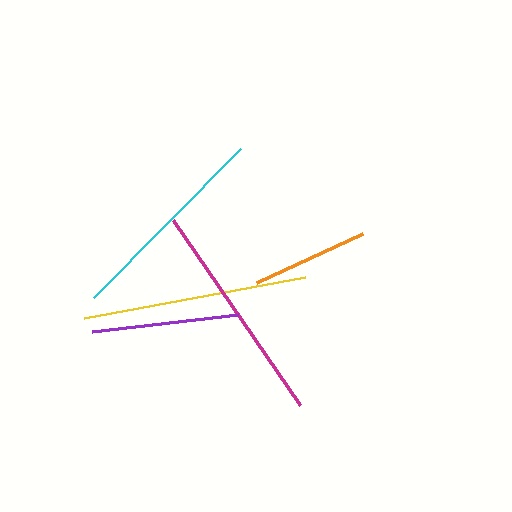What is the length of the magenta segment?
The magenta segment is approximately 225 pixels long.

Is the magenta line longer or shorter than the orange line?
The magenta line is longer than the orange line.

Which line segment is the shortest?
The orange line is the shortest at approximately 118 pixels.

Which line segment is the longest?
The magenta line is the longest at approximately 225 pixels.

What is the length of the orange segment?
The orange segment is approximately 118 pixels long.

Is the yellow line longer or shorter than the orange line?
The yellow line is longer than the orange line.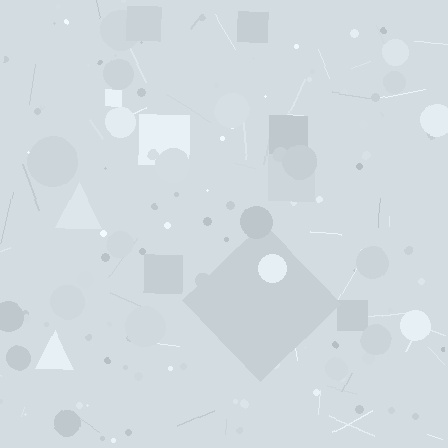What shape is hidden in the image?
A diamond is hidden in the image.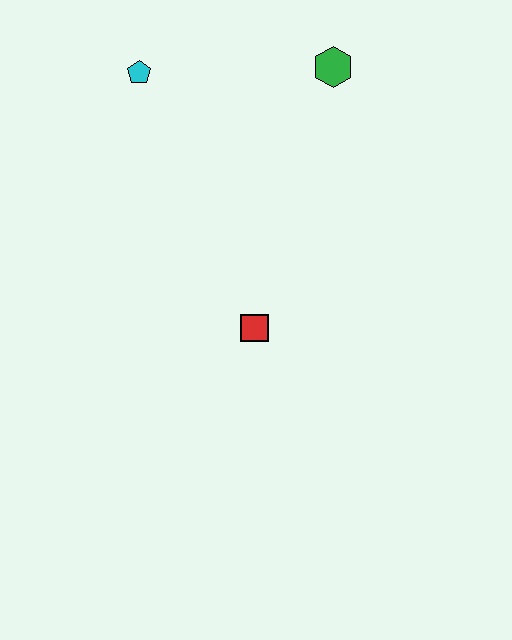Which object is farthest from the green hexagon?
The red square is farthest from the green hexagon.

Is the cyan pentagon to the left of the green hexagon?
Yes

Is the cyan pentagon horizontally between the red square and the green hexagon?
No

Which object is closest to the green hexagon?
The cyan pentagon is closest to the green hexagon.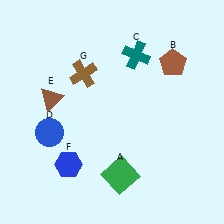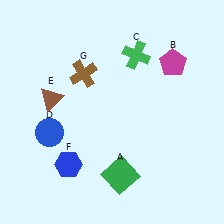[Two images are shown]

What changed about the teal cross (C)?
In Image 1, C is teal. In Image 2, it changed to green.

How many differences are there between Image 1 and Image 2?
There are 2 differences between the two images.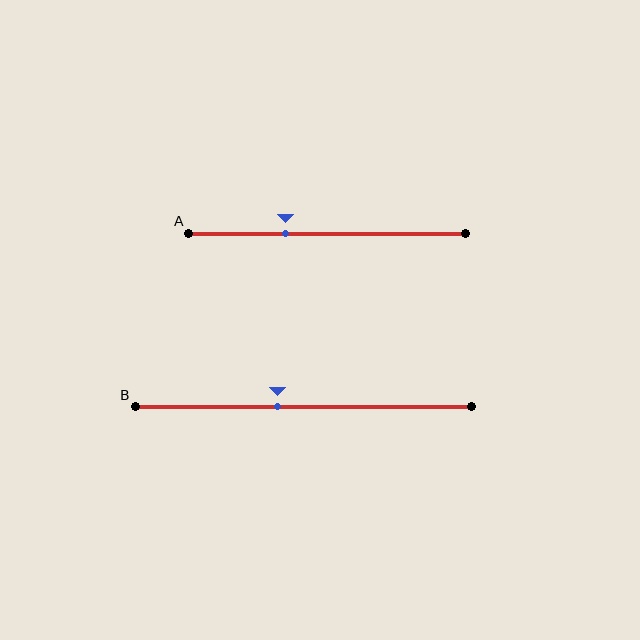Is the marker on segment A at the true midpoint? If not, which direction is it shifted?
No, the marker on segment A is shifted to the left by about 15% of the segment length.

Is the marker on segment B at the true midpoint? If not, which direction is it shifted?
No, the marker on segment B is shifted to the left by about 8% of the segment length.